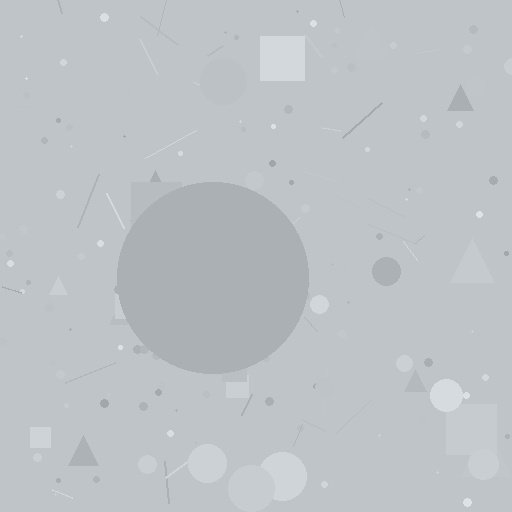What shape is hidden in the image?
A circle is hidden in the image.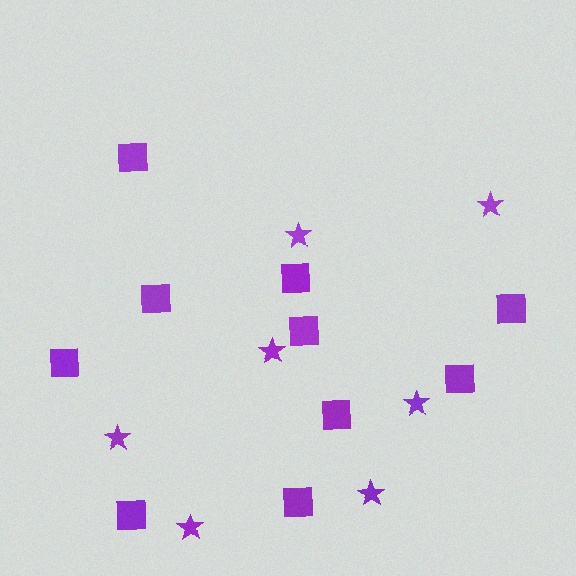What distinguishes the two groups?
There are 2 groups: one group of squares (10) and one group of stars (7).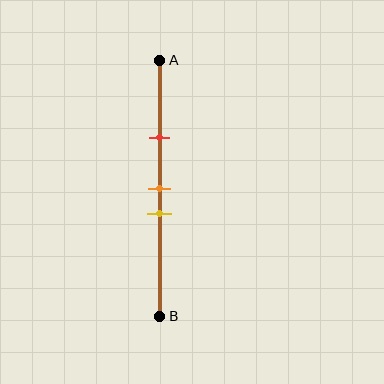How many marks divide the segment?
There are 3 marks dividing the segment.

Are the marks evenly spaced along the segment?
No, the marks are not evenly spaced.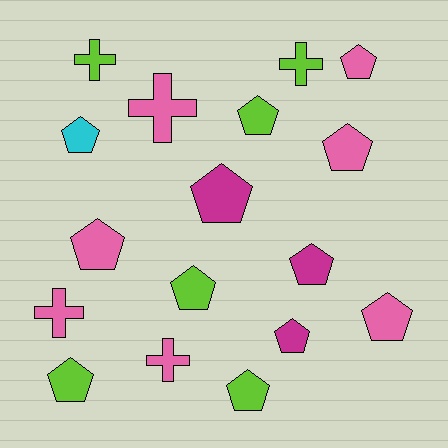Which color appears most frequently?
Pink, with 7 objects.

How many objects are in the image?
There are 17 objects.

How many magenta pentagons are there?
There are 3 magenta pentagons.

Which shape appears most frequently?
Pentagon, with 12 objects.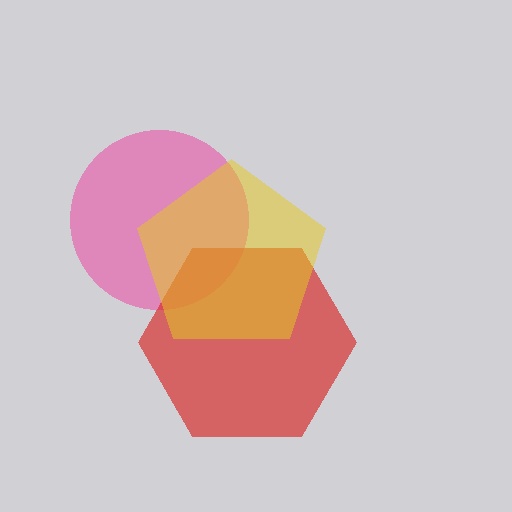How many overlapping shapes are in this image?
There are 3 overlapping shapes in the image.